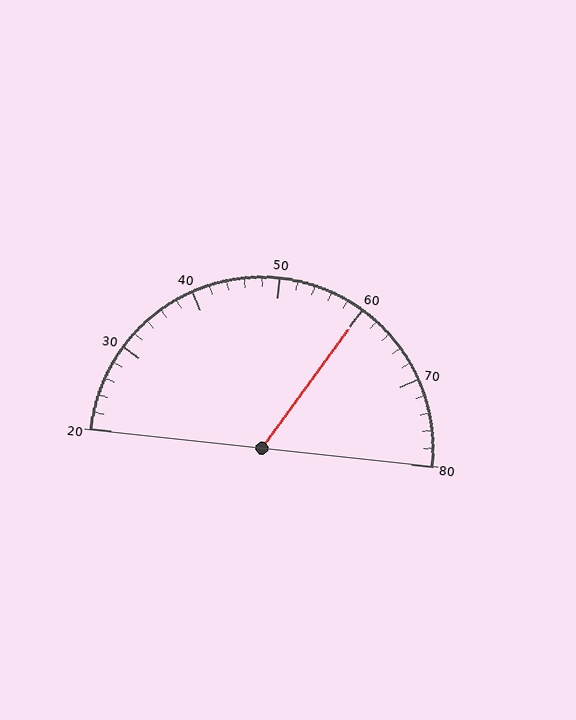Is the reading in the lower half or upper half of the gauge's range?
The reading is in the upper half of the range (20 to 80).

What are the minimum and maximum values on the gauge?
The gauge ranges from 20 to 80.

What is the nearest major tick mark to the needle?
The nearest major tick mark is 60.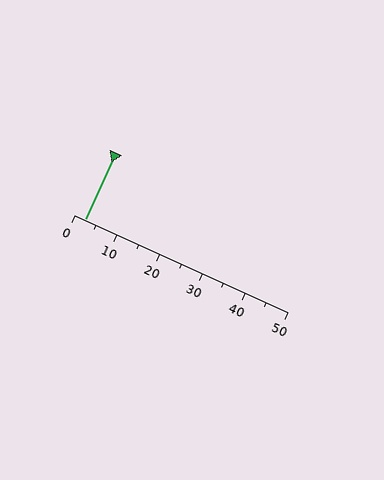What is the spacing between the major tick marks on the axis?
The major ticks are spaced 10 apart.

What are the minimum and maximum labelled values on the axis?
The axis runs from 0 to 50.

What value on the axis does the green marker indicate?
The marker indicates approximately 2.5.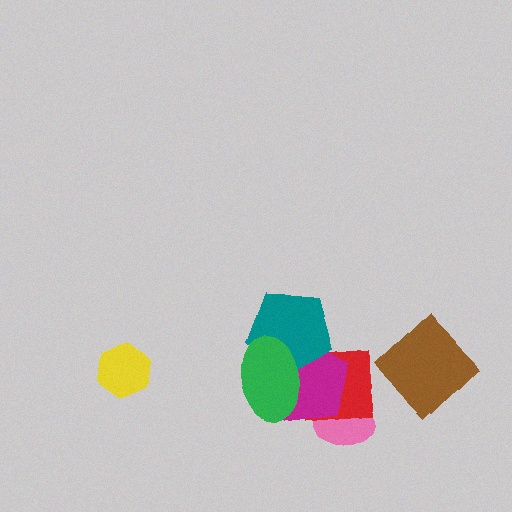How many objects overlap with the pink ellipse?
2 objects overlap with the pink ellipse.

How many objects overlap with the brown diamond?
0 objects overlap with the brown diamond.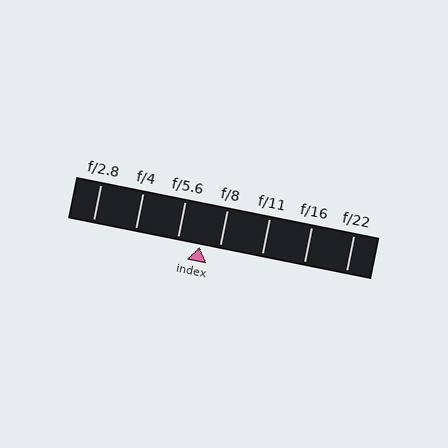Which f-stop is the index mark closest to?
The index mark is closest to f/8.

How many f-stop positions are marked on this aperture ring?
There are 7 f-stop positions marked.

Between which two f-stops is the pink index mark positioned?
The index mark is between f/5.6 and f/8.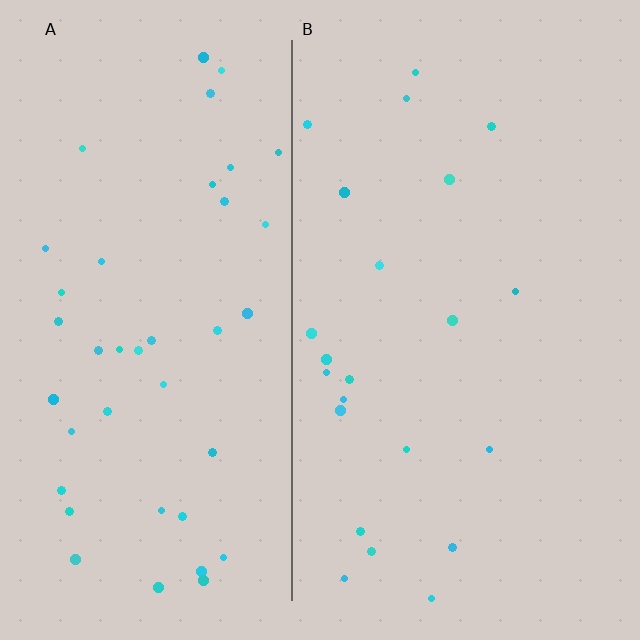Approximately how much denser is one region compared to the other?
Approximately 1.8× — region A over region B.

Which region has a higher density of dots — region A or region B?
A (the left).